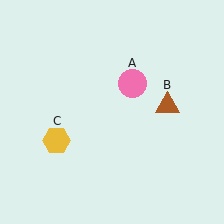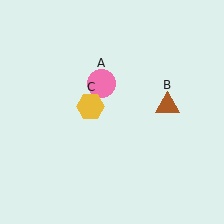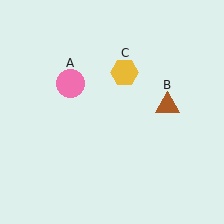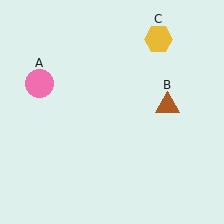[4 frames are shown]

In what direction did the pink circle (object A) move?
The pink circle (object A) moved left.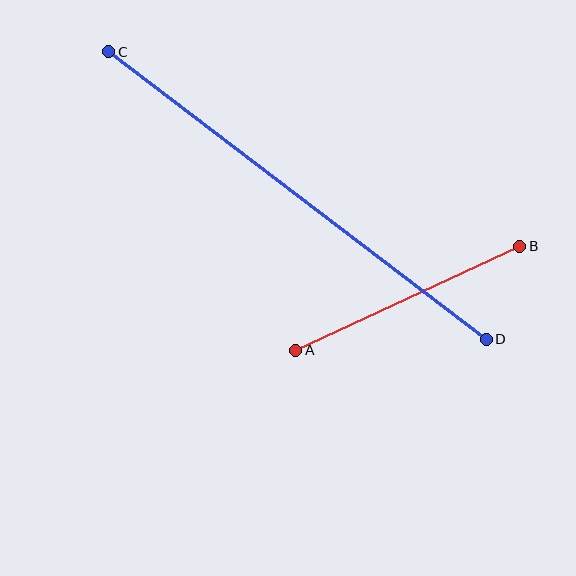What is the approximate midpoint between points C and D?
The midpoint is at approximately (297, 195) pixels.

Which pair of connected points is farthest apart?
Points C and D are farthest apart.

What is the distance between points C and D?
The distance is approximately 475 pixels.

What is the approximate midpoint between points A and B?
The midpoint is at approximately (408, 298) pixels.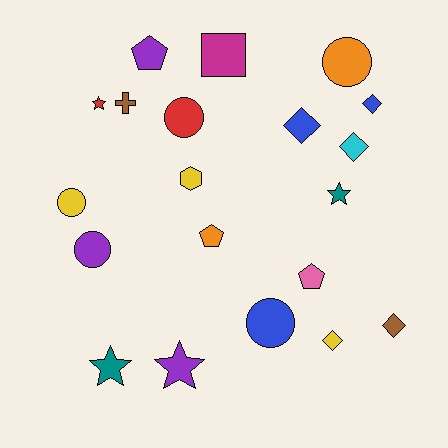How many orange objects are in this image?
There are 2 orange objects.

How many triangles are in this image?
There are no triangles.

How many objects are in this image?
There are 20 objects.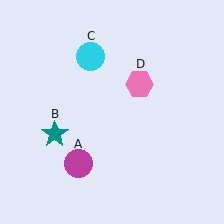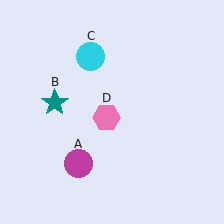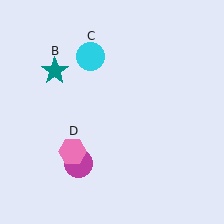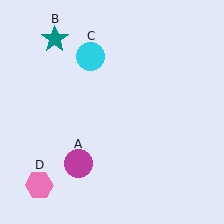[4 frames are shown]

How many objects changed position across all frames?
2 objects changed position: teal star (object B), pink hexagon (object D).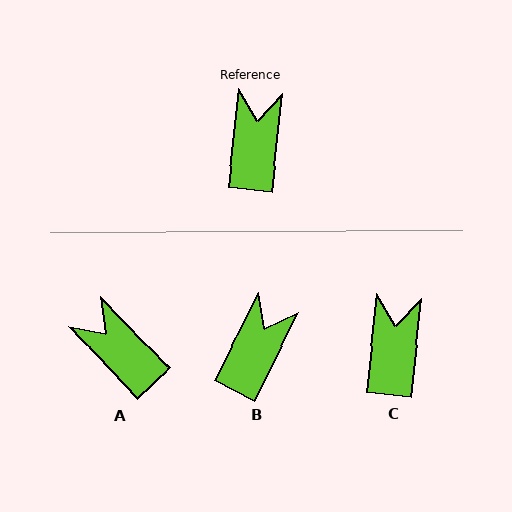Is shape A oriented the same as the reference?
No, it is off by about 50 degrees.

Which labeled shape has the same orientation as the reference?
C.